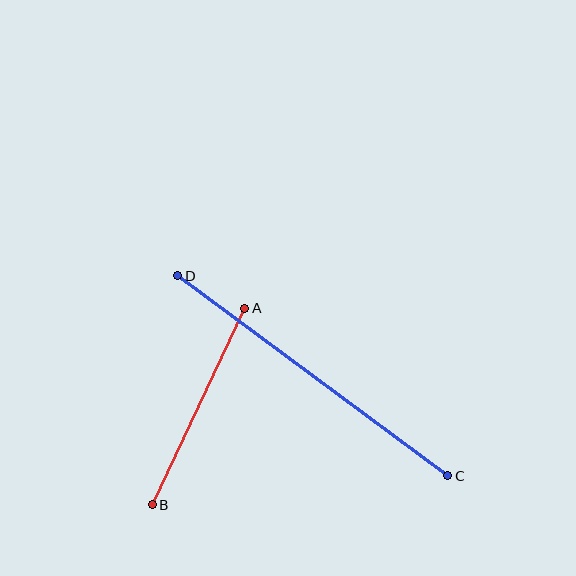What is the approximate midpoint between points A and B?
The midpoint is at approximately (198, 407) pixels.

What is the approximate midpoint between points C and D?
The midpoint is at approximately (313, 376) pixels.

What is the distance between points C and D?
The distance is approximately 336 pixels.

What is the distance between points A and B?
The distance is approximately 217 pixels.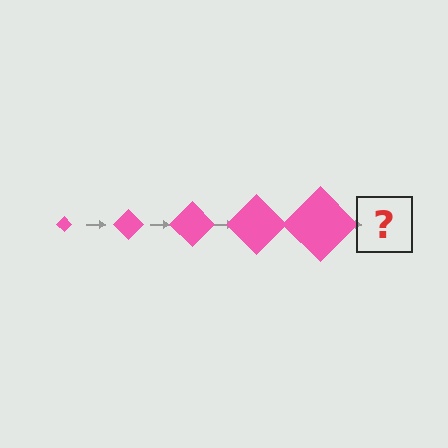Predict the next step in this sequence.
The next step is a pink diamond, larger than the previous one.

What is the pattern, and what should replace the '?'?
The pattern is that the diamond gets progressively larger each step. The '?' should be a pink diamond, larger than the previous one.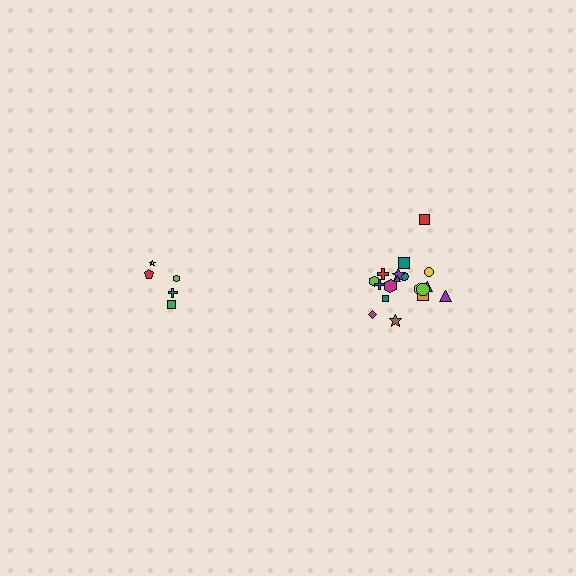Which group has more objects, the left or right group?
The right group.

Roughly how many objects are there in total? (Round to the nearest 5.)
Roughly 25 objects in total.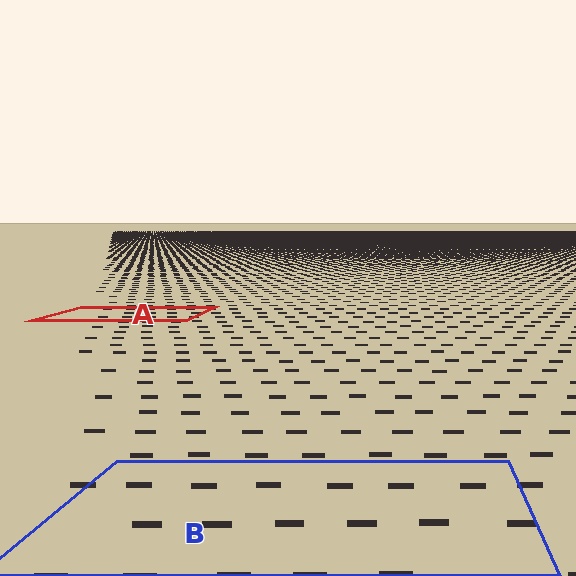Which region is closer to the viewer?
Region B is closer. The texture elements there are larger and more spread out.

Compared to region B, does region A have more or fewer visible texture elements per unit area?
Region A has more texture elements per unit area — they are packed more densely because it is farther away.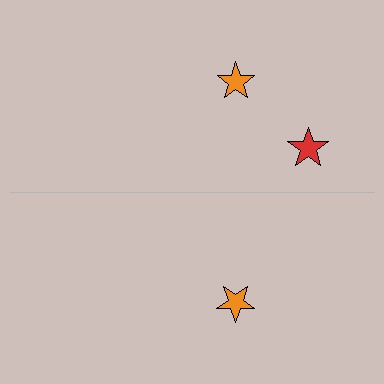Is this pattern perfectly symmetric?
No, the pattern is not perfectly symmetric. A red star is missing from the bottom side.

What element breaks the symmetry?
A red star is missing from the bottom side.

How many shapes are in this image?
There are 3 shapes in this image.